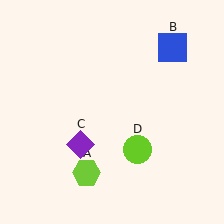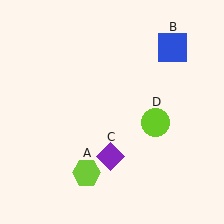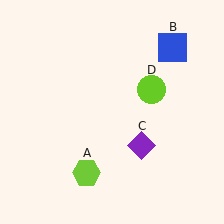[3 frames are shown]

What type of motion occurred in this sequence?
The purple diamond (object C), lime circle (object D) rotated counterclockwise around the center of the scene.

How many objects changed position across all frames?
2 objects changed position: purple diamond (object C), lime circle (object D).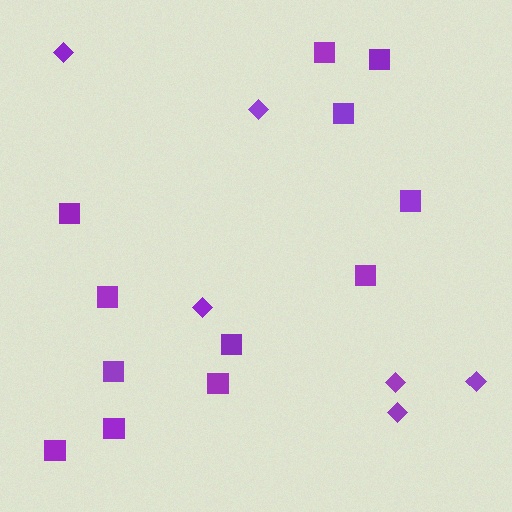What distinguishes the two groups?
There are 2 groups: one group of squares (12) and one group of diamonds (6).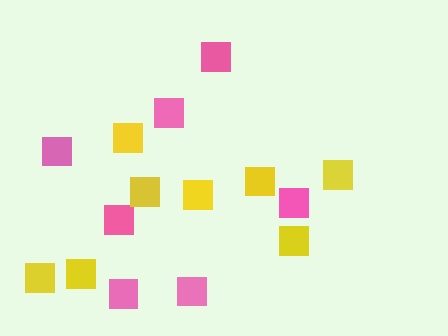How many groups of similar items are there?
There are 2 groups: one group of pink squares (7) and one group of yellow squares (8).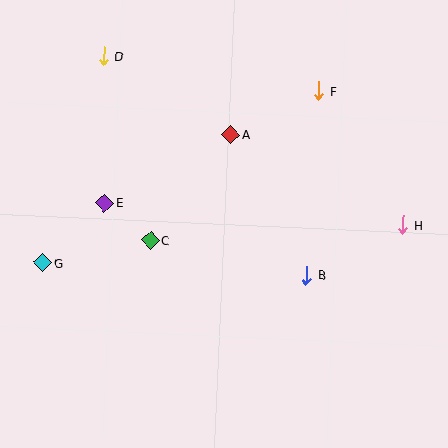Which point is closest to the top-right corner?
Point F is closest to the top-right corner.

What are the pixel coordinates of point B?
Point B is at (307, 275).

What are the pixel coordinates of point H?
Point H is at (403, 225).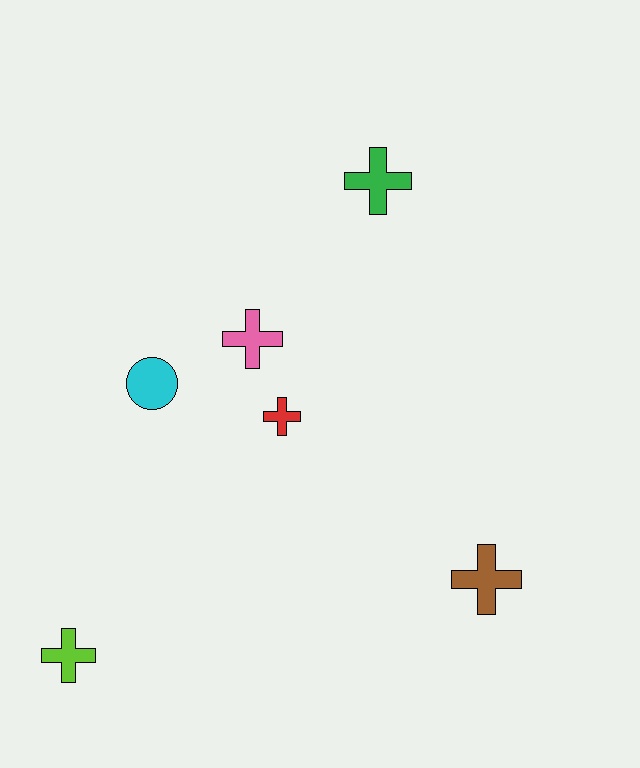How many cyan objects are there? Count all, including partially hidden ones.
There is 1 cyan object.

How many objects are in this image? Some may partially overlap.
There are 6 objects.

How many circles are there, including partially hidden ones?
There is 1 circle.